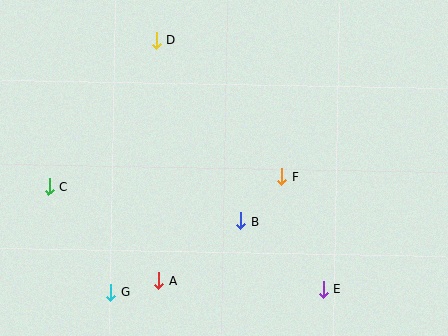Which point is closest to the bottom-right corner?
Point E is closest to the bottom-right corner.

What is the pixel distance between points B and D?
The distance between B and D is 200 pixels.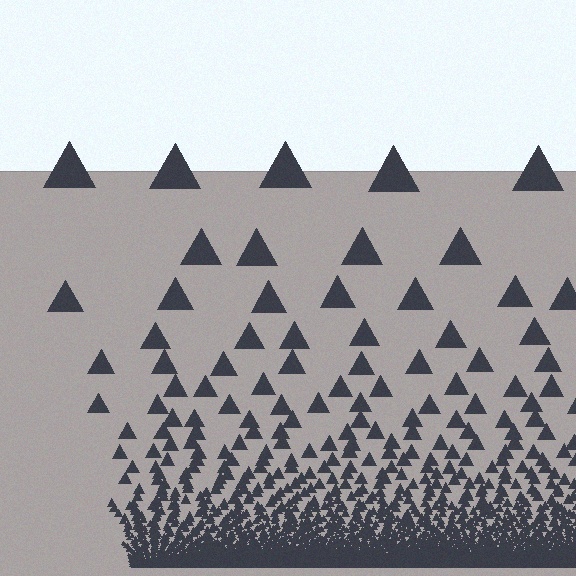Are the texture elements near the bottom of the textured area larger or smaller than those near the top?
Smaller. The gradient is inverted — elements near the bottom are smaller and denser.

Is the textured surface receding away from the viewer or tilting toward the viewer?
The surface appears to tilt toward the viewer. Texture elements get larger and sparser toward the top.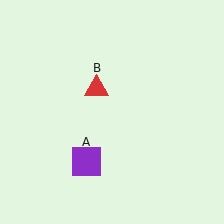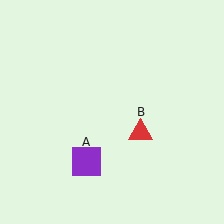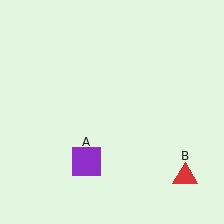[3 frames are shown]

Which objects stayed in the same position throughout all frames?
Purple square (object A) remained stationary.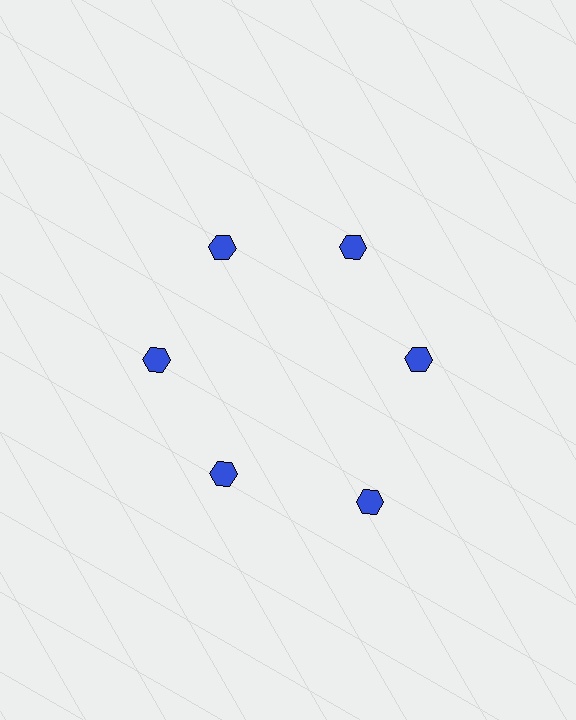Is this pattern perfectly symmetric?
No. The 6 blue hexagons are arranged in a ring, but one element near the 5 o'clock position is pushed outward from the center, breaking the 6-fold rotational symmetry.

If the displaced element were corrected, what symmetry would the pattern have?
It would have 6-fold rotational symmetry — the pattern would map onto itself every 60 degrees.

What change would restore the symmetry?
The symmetry would be restored by moving it inward, back onto the ring so that all 6 hexagons sit at equal angles and equal distance from the center.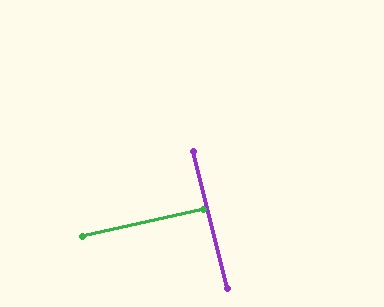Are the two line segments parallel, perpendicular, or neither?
Perpendicular — they meet at approximately 88°.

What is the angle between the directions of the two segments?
Approximately 88 degrees.